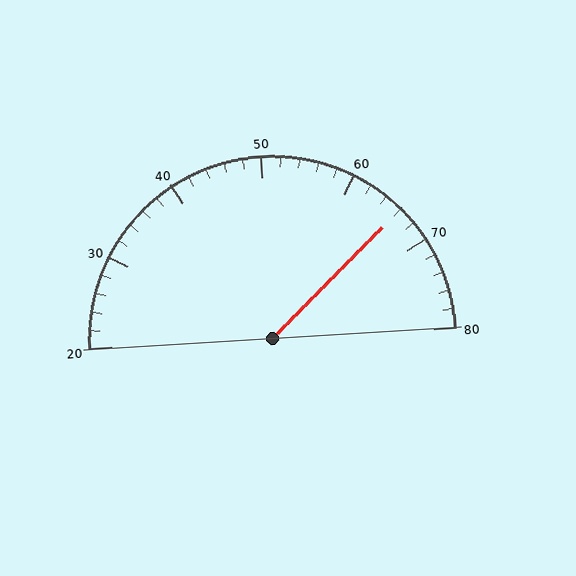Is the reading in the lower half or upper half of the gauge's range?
The reading is in the upper half of the range (20 to 80).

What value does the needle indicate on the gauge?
The needle indicates approximately 66.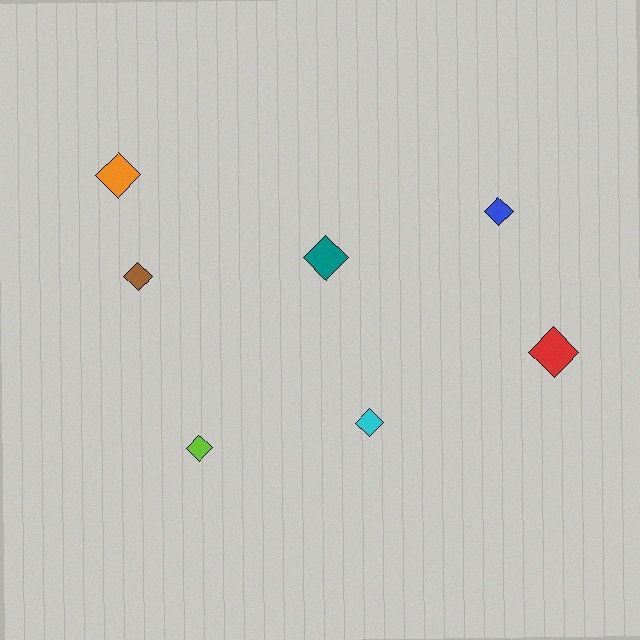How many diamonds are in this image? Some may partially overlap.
There are 7 diamonds.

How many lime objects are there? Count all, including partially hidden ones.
There is 1 lime object.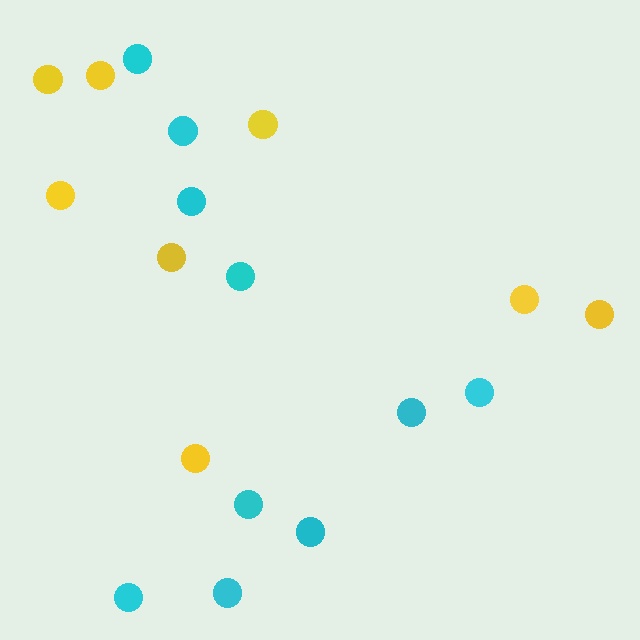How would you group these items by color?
There are 2 groups: one group of cyan circles (10) and one group of yellow circles (8).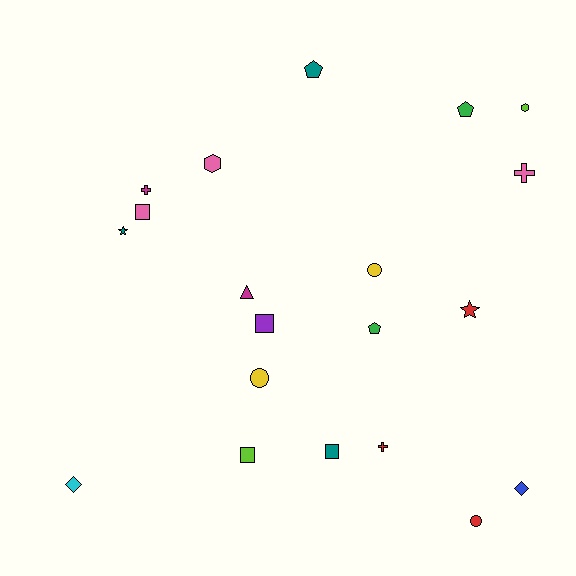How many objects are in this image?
There are 20 objects.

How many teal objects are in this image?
There are 3 teal objects.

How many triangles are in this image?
There is 1 triangle.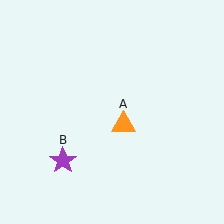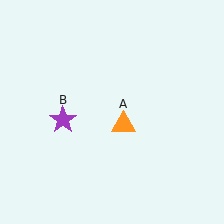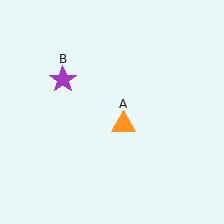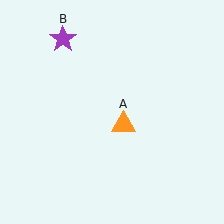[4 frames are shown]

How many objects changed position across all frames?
1 object changed position: purple star (object B).